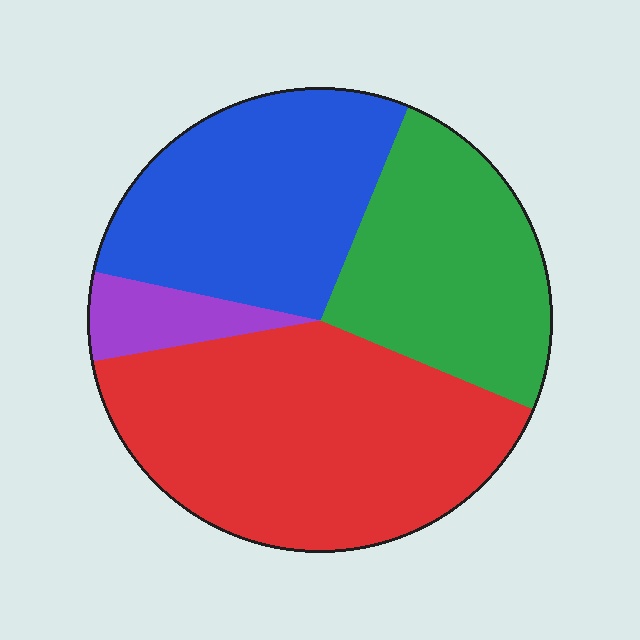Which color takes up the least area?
Purple, at roughly 5%.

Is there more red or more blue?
Red.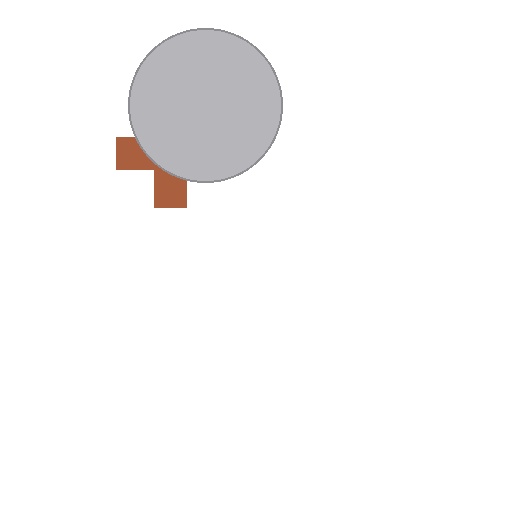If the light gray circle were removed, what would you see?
You would see the complete brown cross.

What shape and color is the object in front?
The object in front is a light gray circle.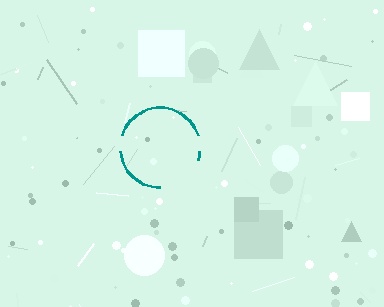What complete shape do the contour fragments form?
The contour fragments form a circle.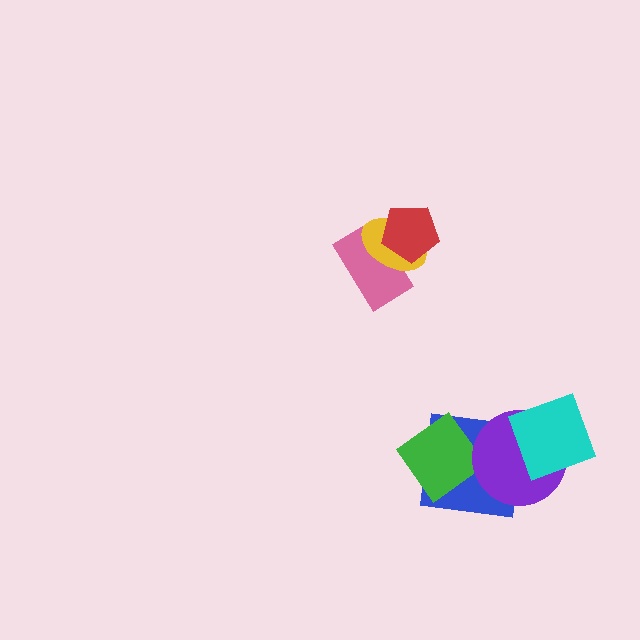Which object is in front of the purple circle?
The cyan diamond is in front of the purple circle.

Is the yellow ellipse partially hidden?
Yes, it is partially covered by another shape.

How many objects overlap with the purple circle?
3 objects overlap with the purple circle.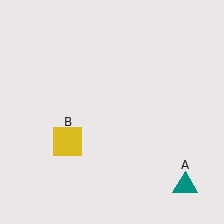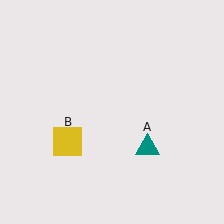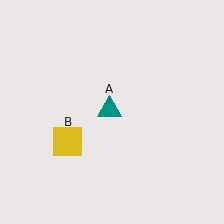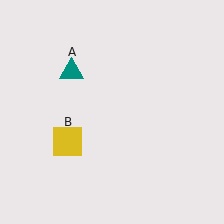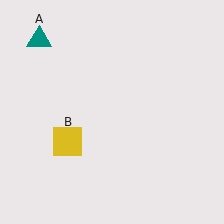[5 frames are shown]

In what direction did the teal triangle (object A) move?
The teal triangle (object A) moved up and to the left.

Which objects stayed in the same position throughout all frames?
Yellow square (object B) remained stationary.